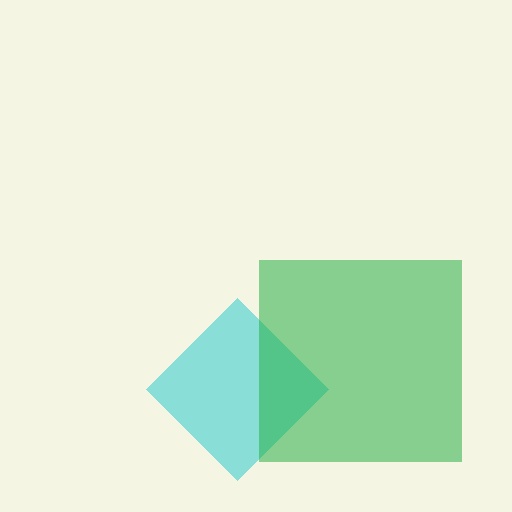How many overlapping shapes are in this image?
There are 2 overlapping shapes in the image.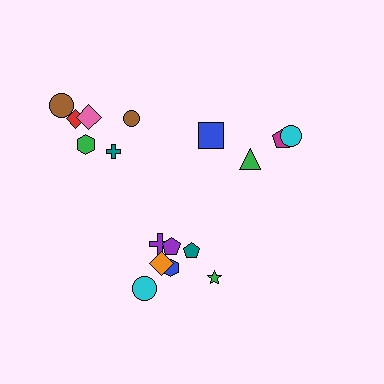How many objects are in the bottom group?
There are 7 objects.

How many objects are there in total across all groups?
There are 17 objects.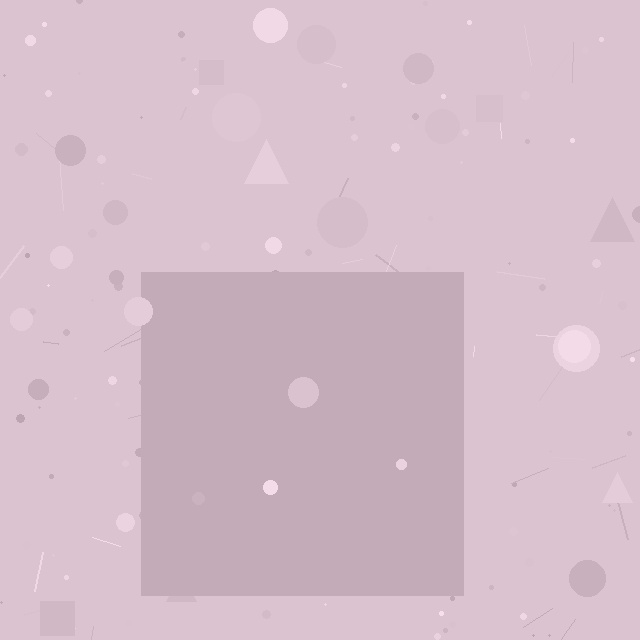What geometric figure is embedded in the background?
A square is embedded in the background.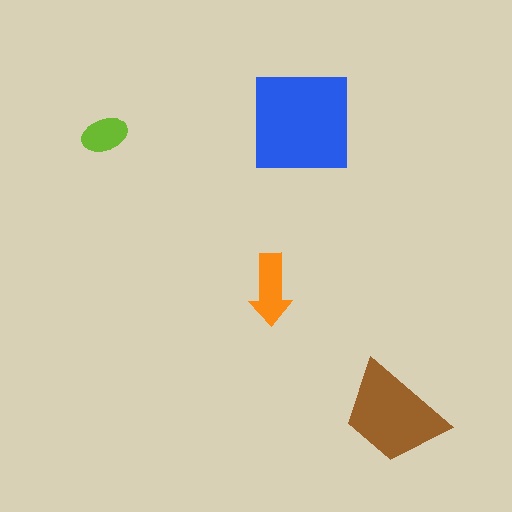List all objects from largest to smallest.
The blue square, the brown trapezoid, the orange arrow, the lime ellipse.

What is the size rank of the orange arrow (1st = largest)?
3rd.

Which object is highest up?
The blue square is topmost.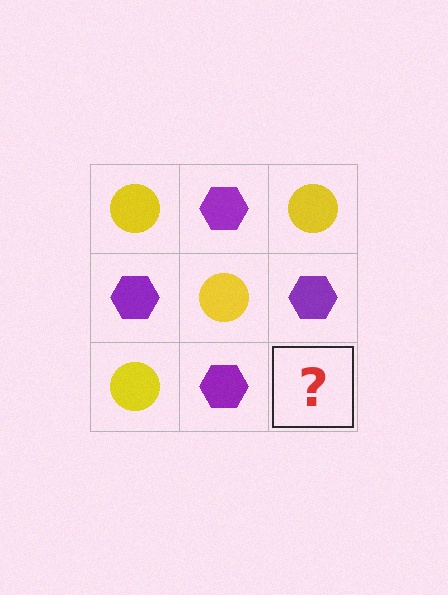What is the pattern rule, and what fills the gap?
The rule is that it alternates yellow circle and purple hexagon in a checkerboard pattern. The gap should be filled with a yellow circle.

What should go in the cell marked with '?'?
The missing cell should contain a yellow circle.